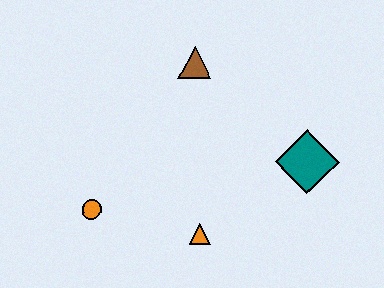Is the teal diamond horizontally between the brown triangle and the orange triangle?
No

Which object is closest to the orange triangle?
The orange circle is closest to the orange triangle.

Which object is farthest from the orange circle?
The teal diamond is farthest from the orange circle.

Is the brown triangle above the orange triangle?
Yes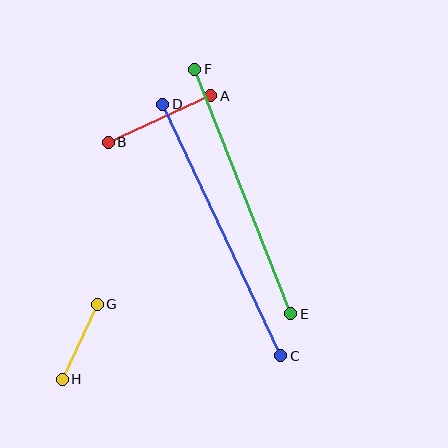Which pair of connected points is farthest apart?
Points C and D are farthest apart.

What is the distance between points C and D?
The distance is approximately 278 pixels.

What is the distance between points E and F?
The distance is approximately 262 pixels.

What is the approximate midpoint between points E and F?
The midpoint is at approximately (243, 191) pixels.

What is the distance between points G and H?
The distance is approximately 83 pixels.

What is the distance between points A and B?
The distance is approximately 112 pixels.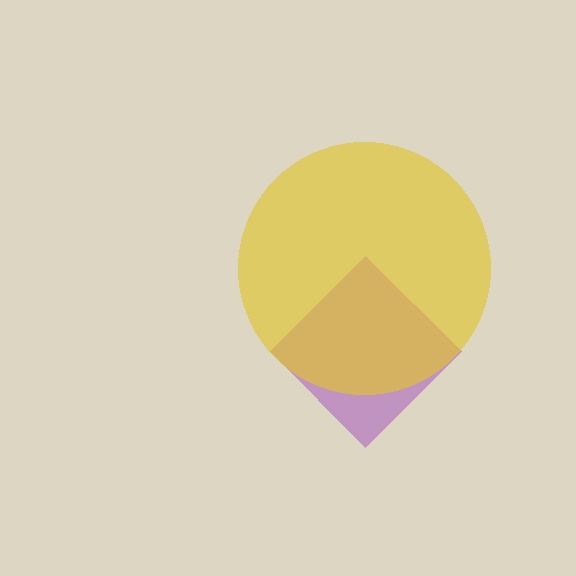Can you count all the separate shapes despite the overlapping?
Yes, there are 2 separate shapes.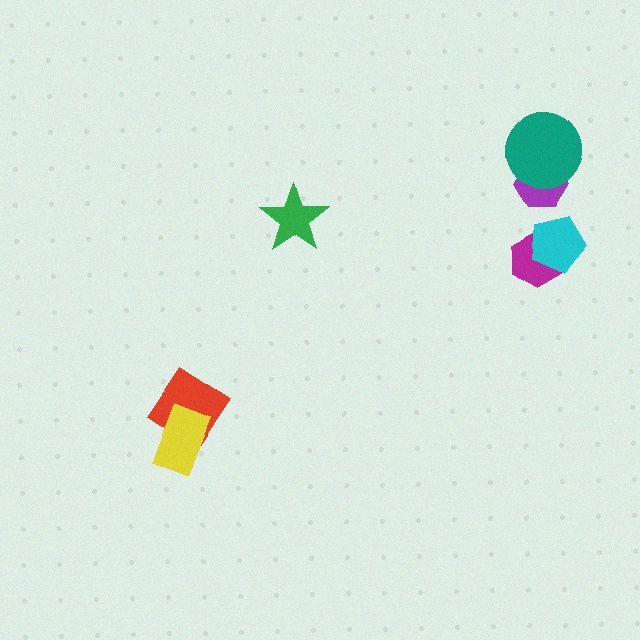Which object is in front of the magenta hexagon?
The cyan pentagon is in front of the magenta hexagon.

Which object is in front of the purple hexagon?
The teal circle is in front of the purple hexagon.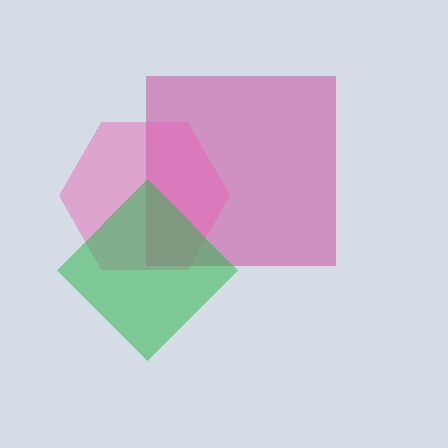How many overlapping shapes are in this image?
There are 3 overlapping shapes in the image.